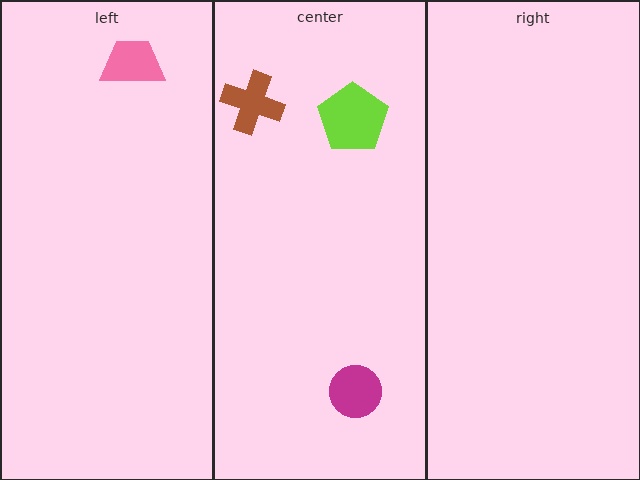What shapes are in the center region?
The magenta circle, the lime pentagon, the brown cross.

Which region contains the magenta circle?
The center region.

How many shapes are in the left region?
1.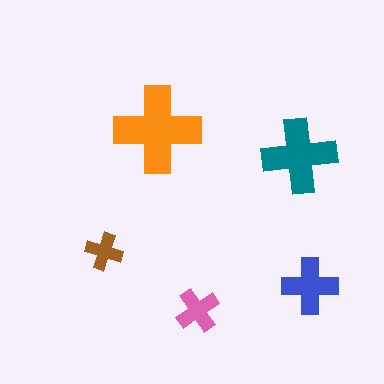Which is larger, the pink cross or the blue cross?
The blue one.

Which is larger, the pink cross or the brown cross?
The pink one.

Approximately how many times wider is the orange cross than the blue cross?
About 1.5 times wider.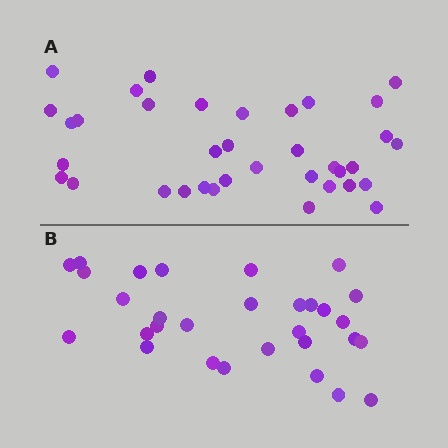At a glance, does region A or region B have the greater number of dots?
Region A (the top region) has more dots.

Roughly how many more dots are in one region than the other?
Region A has about 6 more dots than region B.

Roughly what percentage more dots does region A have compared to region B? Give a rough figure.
About 20% more.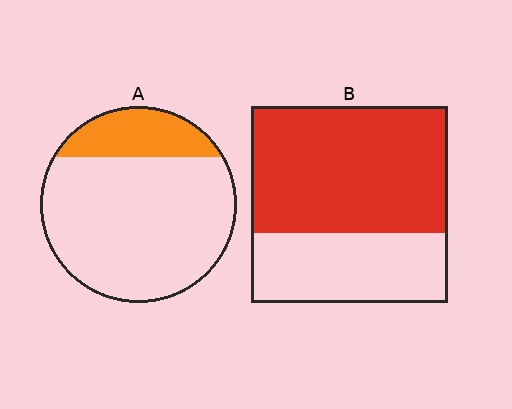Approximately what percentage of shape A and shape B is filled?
A is approximately 20% and B is approximately 65%.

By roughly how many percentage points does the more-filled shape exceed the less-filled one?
By roughly 45 percentage points (B over A).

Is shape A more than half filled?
No.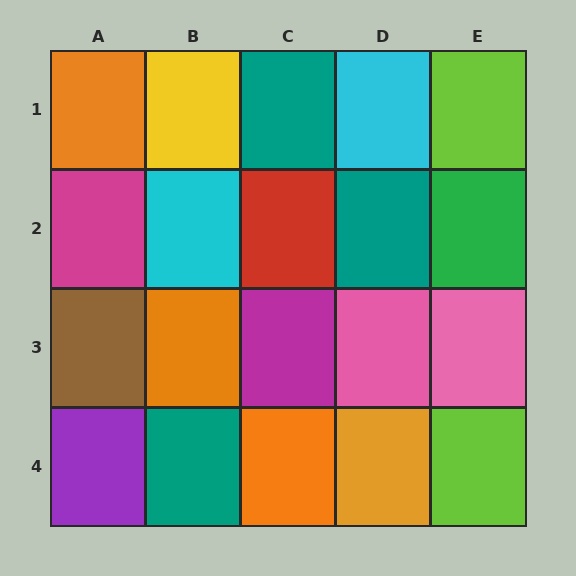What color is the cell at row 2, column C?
Red.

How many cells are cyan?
2 cells are cyan.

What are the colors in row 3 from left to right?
Brown, orange, magenta, pink, pink.